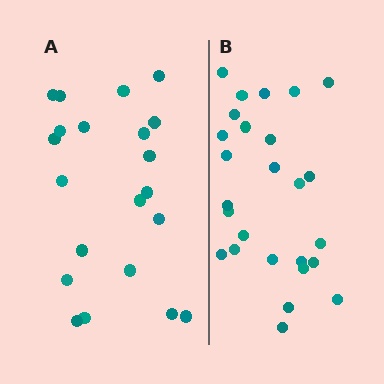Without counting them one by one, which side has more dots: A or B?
Region B (the right region) has more dots.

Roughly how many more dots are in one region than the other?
Region B has about 5 more dots than region A.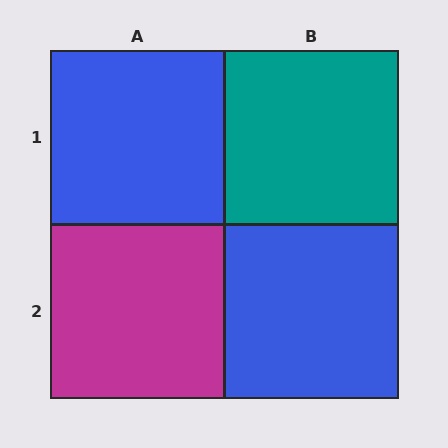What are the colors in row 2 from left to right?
Magenta, blue.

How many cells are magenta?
1 cell is magenta.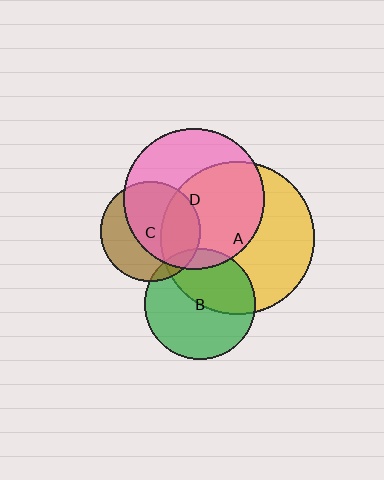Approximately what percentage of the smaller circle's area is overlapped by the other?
Approximately 10%.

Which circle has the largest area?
Circle A (yellow).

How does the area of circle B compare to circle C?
Approximately 1.2 times.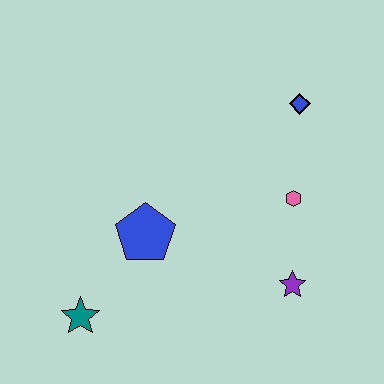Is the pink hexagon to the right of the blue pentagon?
Yes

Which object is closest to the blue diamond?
The pink hexagon is closest to the blue diamond.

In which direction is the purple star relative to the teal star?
The purple star is to the right of the teal star.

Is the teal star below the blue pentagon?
Yes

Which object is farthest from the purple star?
The teal star is farthest from the purple star.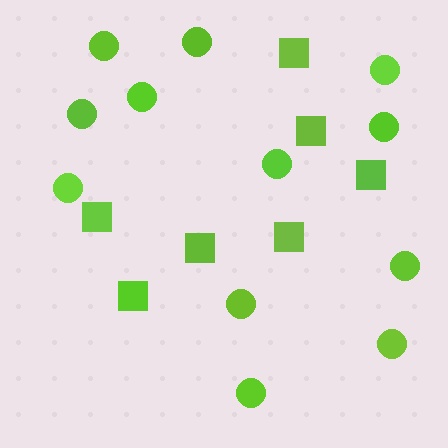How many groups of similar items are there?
There are 2 groups: one group of circles (12) and one group of squares (7).